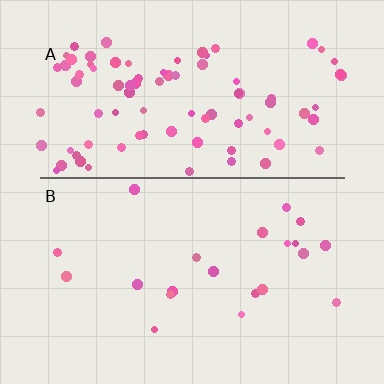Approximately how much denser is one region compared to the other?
Approximately 4.2× — region A over region B.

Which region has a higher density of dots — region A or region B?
A (the top).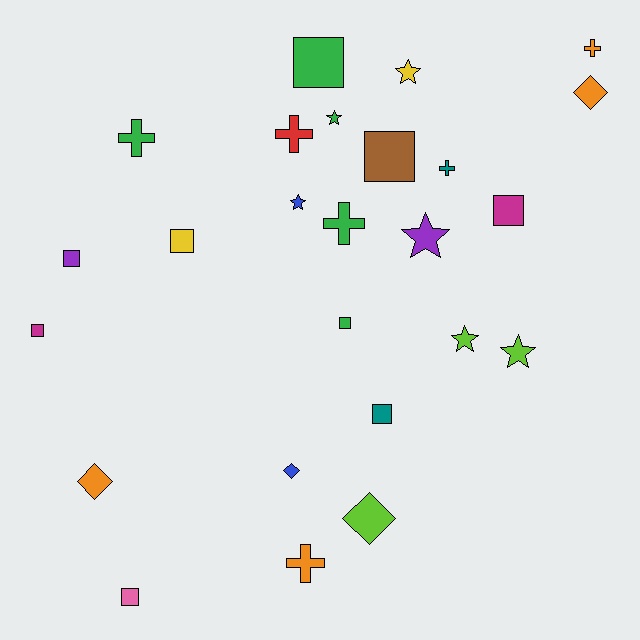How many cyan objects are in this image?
There are no cyan objects.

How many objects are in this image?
There are 25 objects.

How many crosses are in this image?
There are 6 crosses.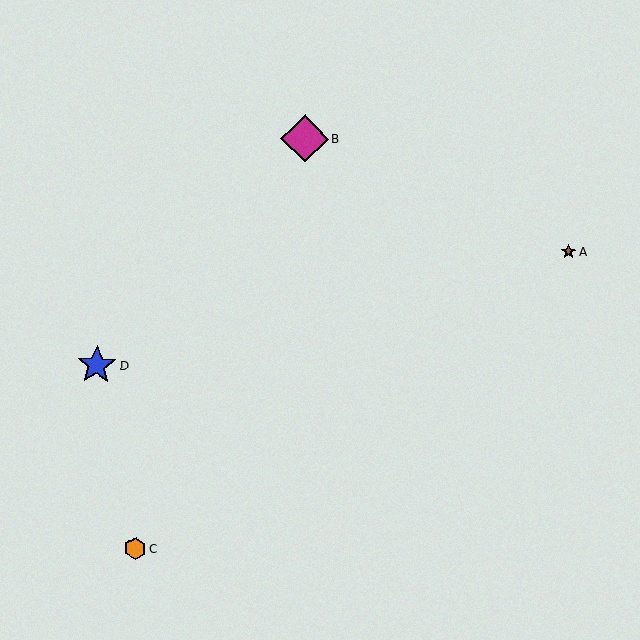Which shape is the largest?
The magenta diamond (labeled B) is the largest.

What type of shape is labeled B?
Shape B is a magenta diamond.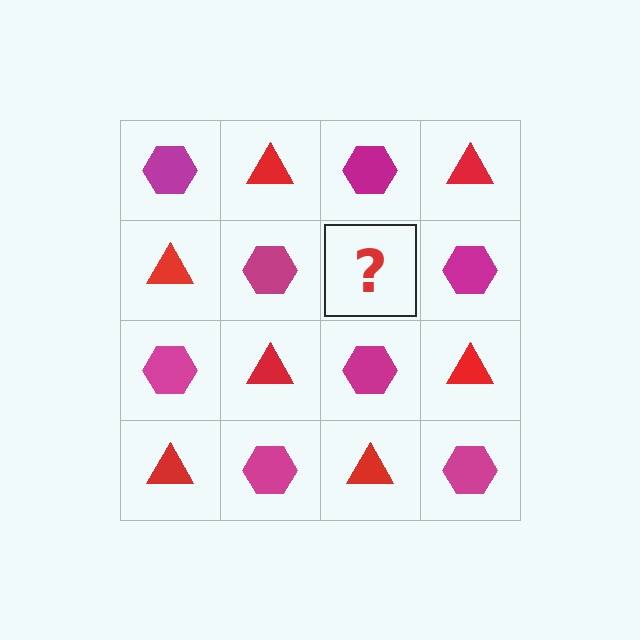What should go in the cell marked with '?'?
The missing cell should contain a red triangle.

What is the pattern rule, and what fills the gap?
The rule is that it alternates magenta hexagon and red triangle in a checkerboard pattern. The gap should be filled with a red triangle.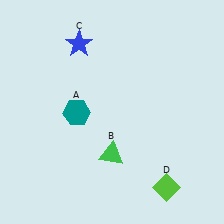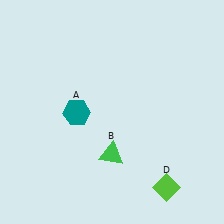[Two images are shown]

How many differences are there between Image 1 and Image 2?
There is 1 difference between the two images.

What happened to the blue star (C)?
The blue star (C) was removed in Image 2. It was in the top-left area of Image 1.